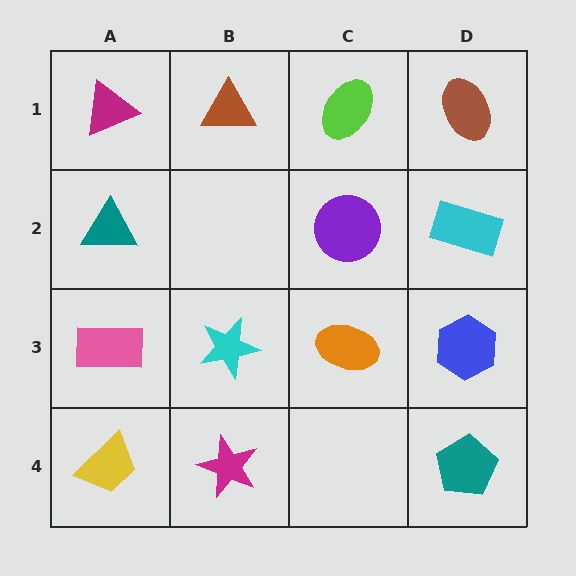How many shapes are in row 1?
4 shapes.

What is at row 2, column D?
A cyan rectangle.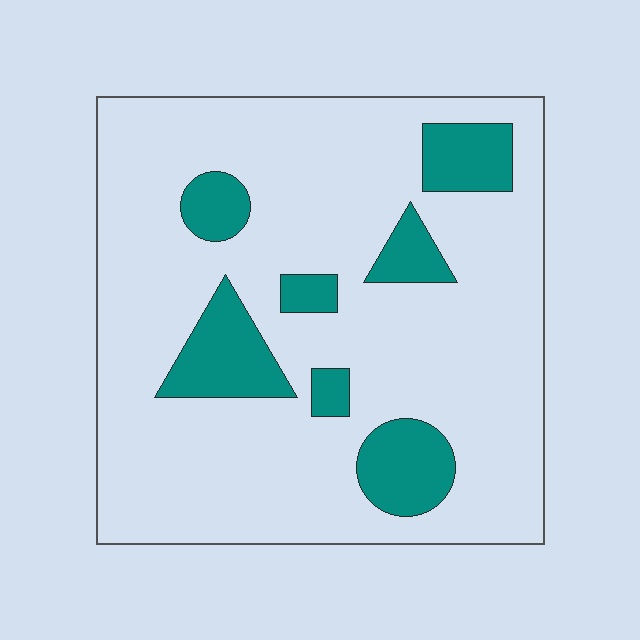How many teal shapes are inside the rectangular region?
7.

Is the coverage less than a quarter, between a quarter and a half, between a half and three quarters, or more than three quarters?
Less than a quarter.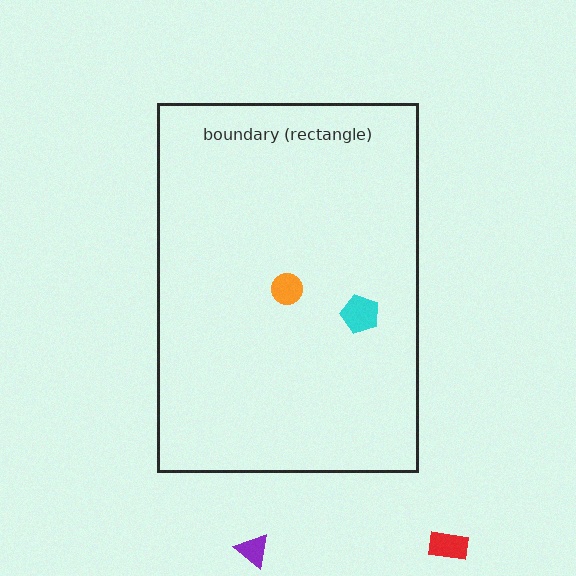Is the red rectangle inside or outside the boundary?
Outside.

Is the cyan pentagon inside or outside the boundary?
Inside.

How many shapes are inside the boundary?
2 inside, 2 outside.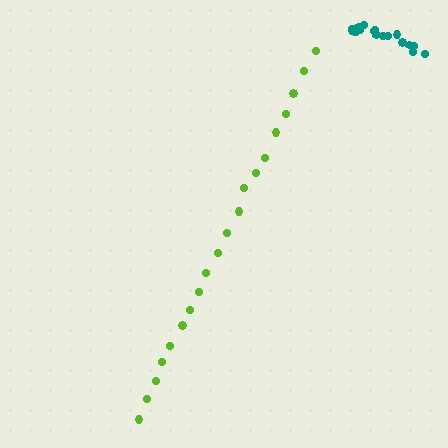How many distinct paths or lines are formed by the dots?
There are 2 distinct paths.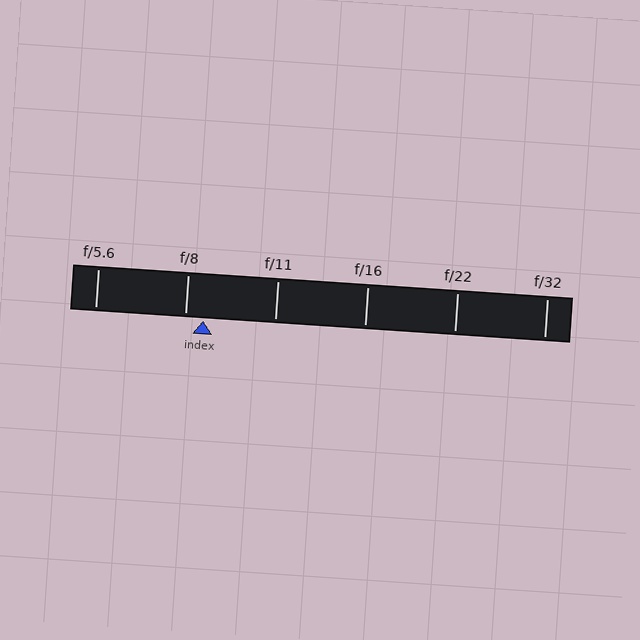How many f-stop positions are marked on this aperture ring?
There are 6 f-stop positions marked.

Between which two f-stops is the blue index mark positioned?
The index mark is between f/8 and f/11.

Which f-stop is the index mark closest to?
The index mark is closest to f/8.